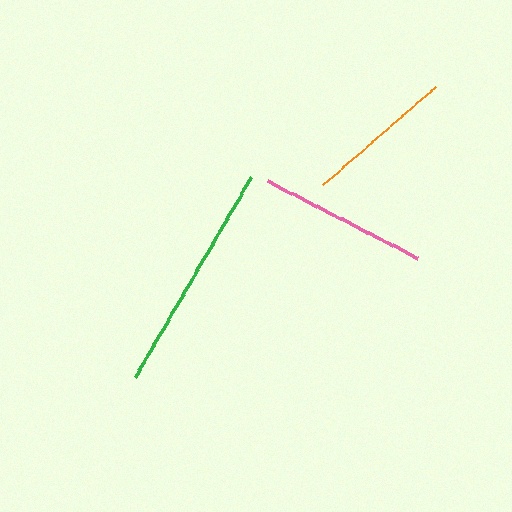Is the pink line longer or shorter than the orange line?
The pink line is longer than the orange line.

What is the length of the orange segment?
The orange segment is approximately 150 pixels long.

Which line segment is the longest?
The green line is the longest at approximately 231 pixels.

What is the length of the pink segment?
The pink segment is approximately 169 pixels long.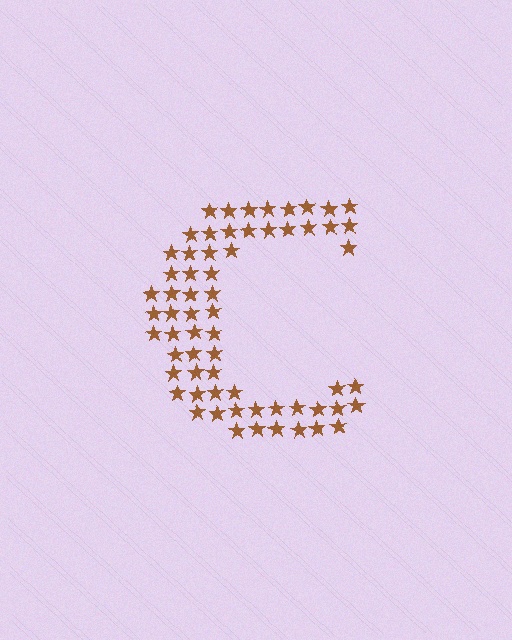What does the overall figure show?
The overall figure shows the letter C.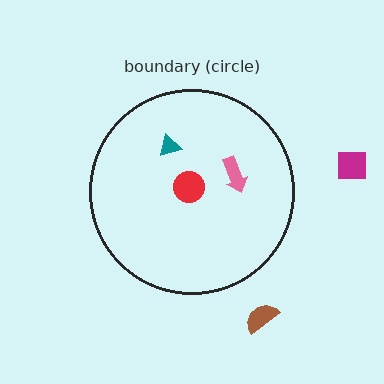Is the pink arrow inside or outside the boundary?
Inside.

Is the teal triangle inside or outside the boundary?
Inside.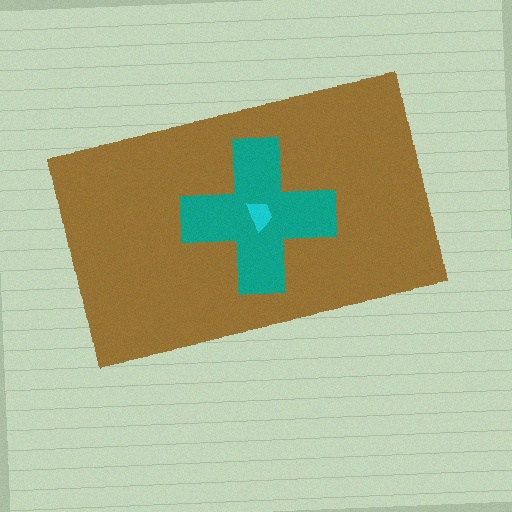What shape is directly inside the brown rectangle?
The teal cross.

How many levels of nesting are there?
3.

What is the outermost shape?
The brown rectangle.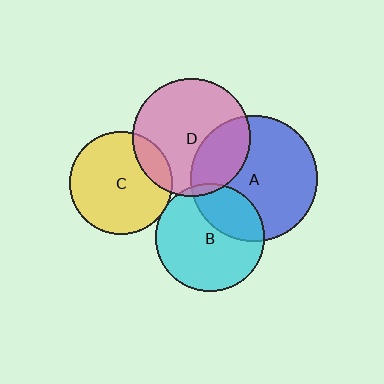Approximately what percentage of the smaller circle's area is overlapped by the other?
Approximately 5%.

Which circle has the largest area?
Circle A (blue).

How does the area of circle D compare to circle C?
Approximately 1.3 times.